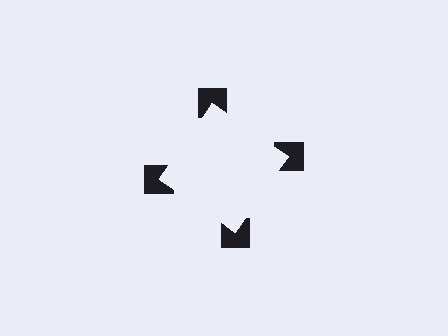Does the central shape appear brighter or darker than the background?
It typically appears slightly brighter than the background, even though no actual brightness change is drawn.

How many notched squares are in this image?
There are 4 — one at each vertex of the illusory square.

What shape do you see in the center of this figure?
An illusory square — its edges are inferred from the aligned wedge cuts in the notched squares, not physically drawn.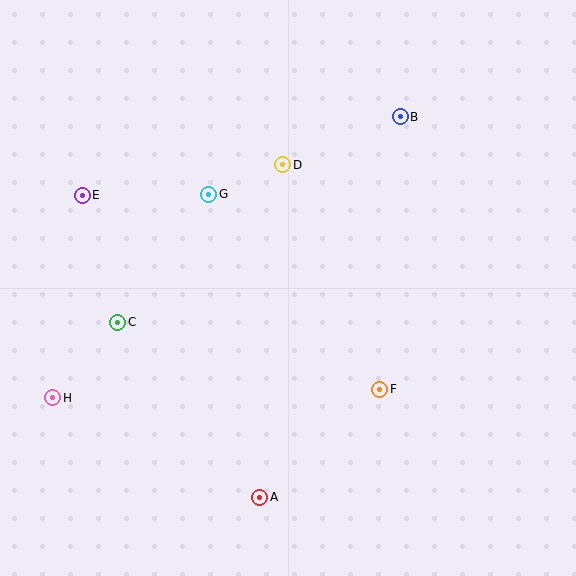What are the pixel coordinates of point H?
Point H is at (53, 398).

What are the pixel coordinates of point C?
Point C is at (118, 322).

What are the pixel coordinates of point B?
Point B is at (400, 117).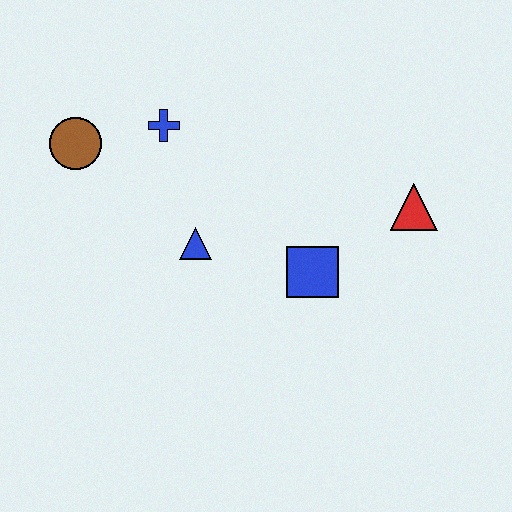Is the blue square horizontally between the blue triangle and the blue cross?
No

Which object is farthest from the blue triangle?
The red triangle is farthest from the blue triangle.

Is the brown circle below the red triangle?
No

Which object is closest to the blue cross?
The brown circle is closest to the blue cross.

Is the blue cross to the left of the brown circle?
No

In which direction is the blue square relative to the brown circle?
The blue square is to the right of the brown circle.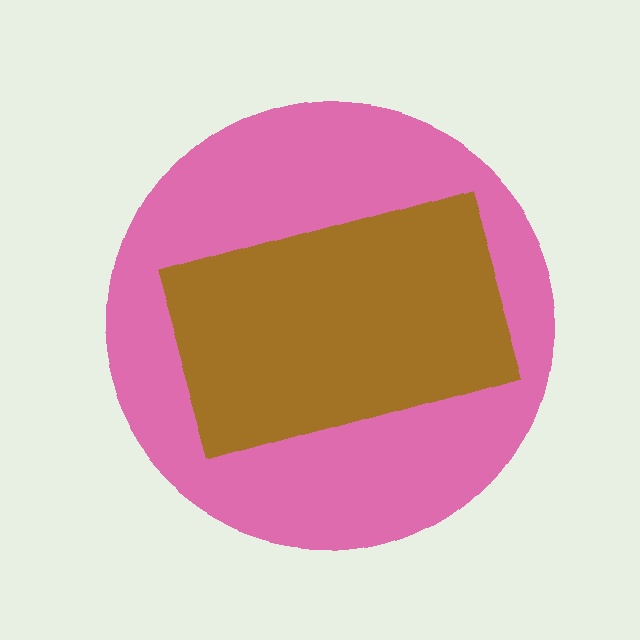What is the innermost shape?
The brown rectangle.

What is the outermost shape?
The pink circle.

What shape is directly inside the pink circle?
The brown rectangle.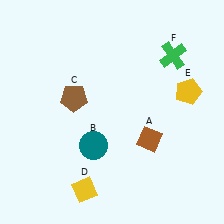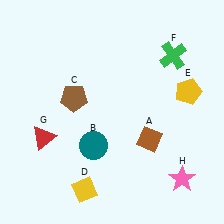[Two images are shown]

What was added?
A red triangle (G), a pink star (H) were added in Image 2.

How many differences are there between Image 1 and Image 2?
There are 2 differences between the two images.